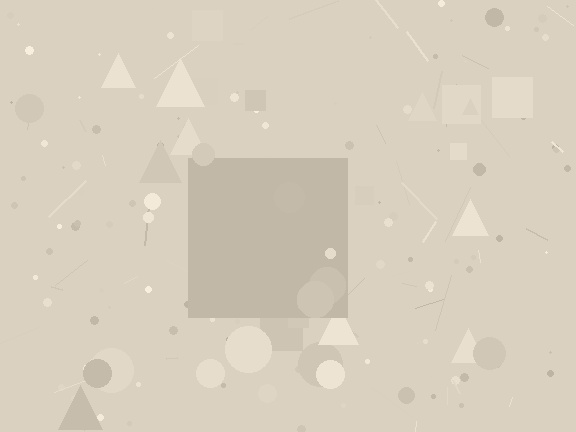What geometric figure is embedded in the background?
A square is embedded in the background.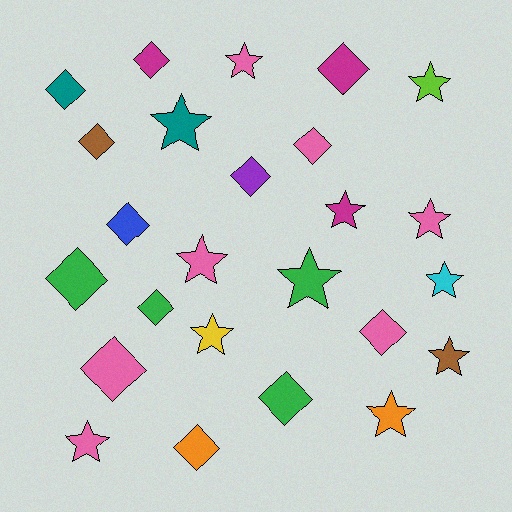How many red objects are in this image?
There are no red objects.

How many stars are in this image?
There are 12 stars.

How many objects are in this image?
There are 25 objects.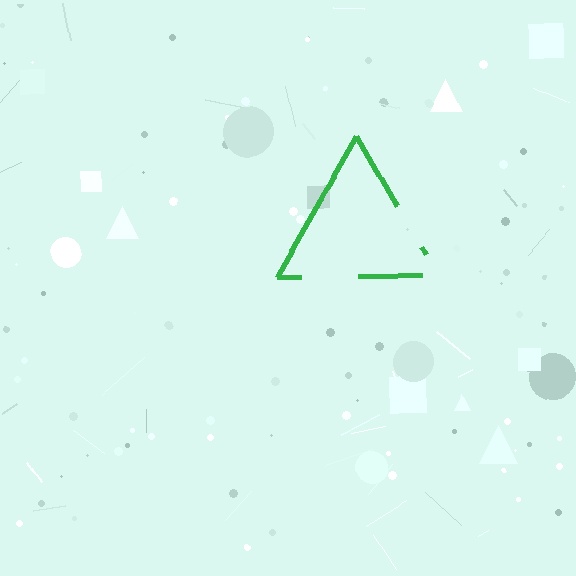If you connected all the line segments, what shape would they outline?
They would outline a triangle.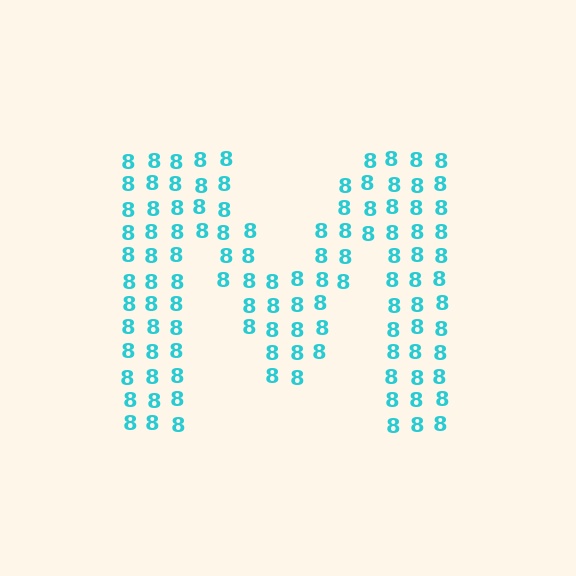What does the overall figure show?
The overall figure shows the letter M.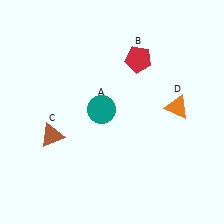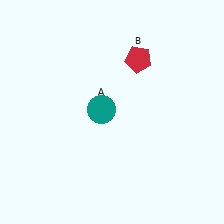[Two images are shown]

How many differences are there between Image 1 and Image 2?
There are 2 differences between the two images.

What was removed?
The brown triangle (C), the orange triangle (D) were removed in Image 2.